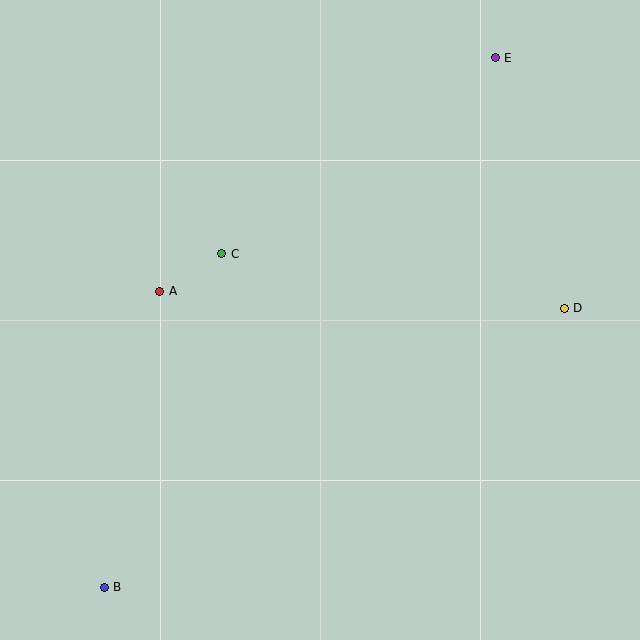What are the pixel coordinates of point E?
Point E is at (495, 58).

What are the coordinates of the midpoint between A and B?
The midpoint between A and B is at (132, 439).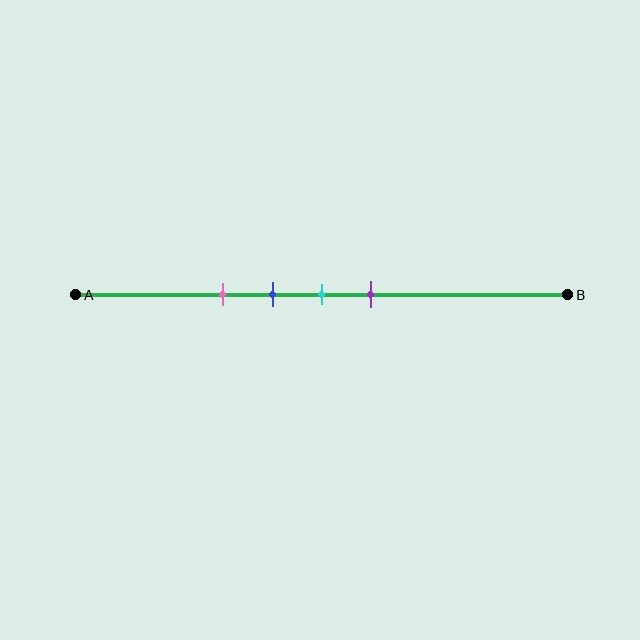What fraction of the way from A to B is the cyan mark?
The cyan mark is approximately 50% (0.5) of the way from A to B.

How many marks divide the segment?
There are 4 marks dividing the segment.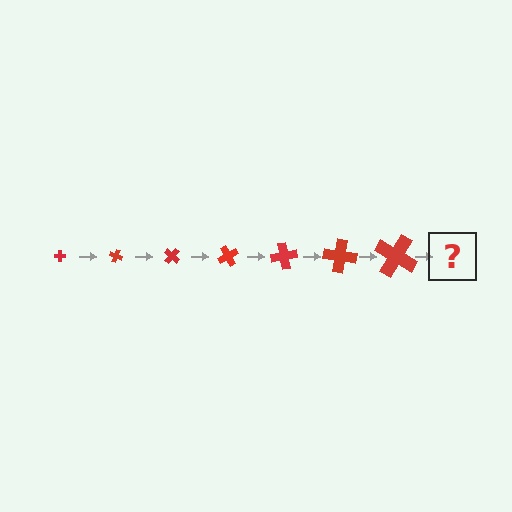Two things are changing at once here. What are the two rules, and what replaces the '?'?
The two rules are that the cross grows larger each step and it rotates 20 degrees each step. The '?' should be a cross, larger than the previous one and rotated 140 degrees from the start.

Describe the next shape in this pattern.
It should be a cross, larger than the previous one and rotated 140 degrees from the start.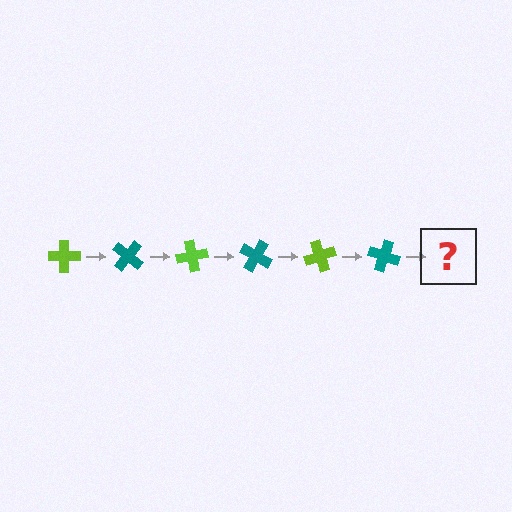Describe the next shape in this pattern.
It should be a lime cross, rotated 240 degrees from the start.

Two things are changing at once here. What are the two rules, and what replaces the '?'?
The two rules are that it rotates 40 degrees each step and the color cycles through lime and teal. The '?' should be a lime cross, rotated 240 degrees from the start.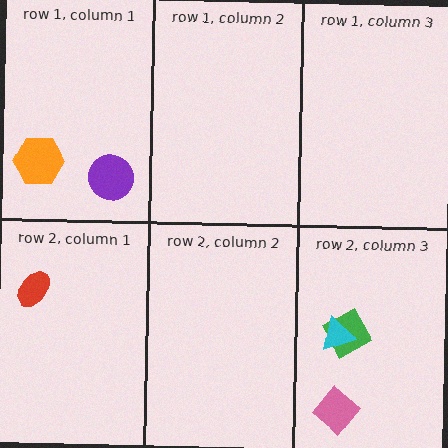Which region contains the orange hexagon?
The row 1, column 1 region.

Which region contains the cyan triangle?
The row 2, column 3 region.